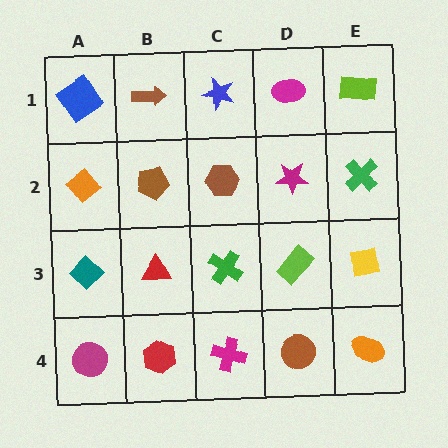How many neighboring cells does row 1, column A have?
2.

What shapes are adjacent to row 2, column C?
A blue star (row 1, column C), a green cross (row 3, column C), a brown pentagon (row 2, column B), a magenta star (row 2, column D).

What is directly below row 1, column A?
An orange diamond.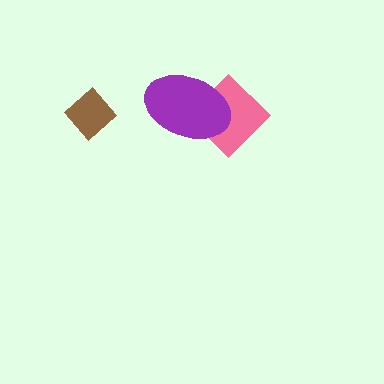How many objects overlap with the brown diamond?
0 objects overlap with the brown diamond.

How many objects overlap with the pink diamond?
1 object overlaps with the pink diamond.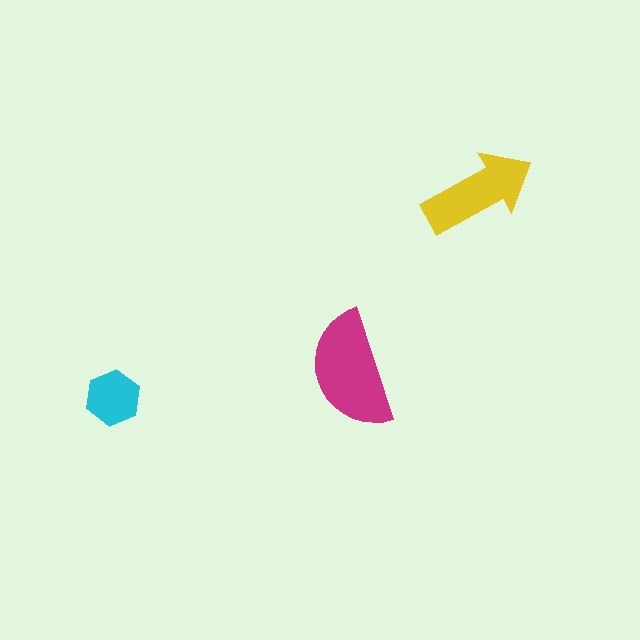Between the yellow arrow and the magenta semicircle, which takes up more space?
The magenta semicircle.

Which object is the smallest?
The cyan hexagon.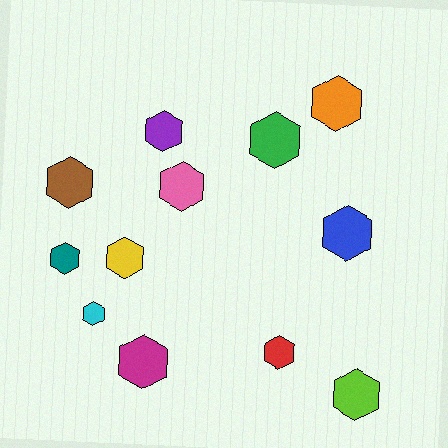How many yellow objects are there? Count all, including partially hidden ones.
There is 1 yellow object.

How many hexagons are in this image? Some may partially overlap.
There are 12 hexagons.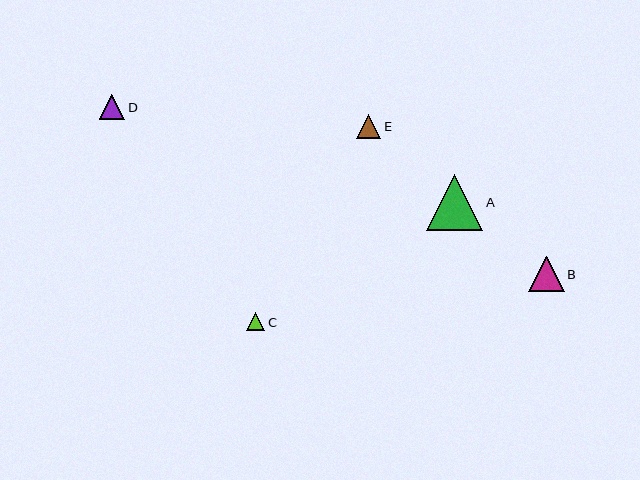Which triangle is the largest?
Triangle A is the largest with a size of approximately 56 pixels.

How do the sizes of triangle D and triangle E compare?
Triangle D and triangle E are approximately the same size.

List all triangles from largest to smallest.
From largest to smallest: A, B, D, E, C.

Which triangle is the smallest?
Triangle C is the smallest with a size of approximately 18 pixels.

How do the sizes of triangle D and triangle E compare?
Triangle D and triangle E are approximately the same size.